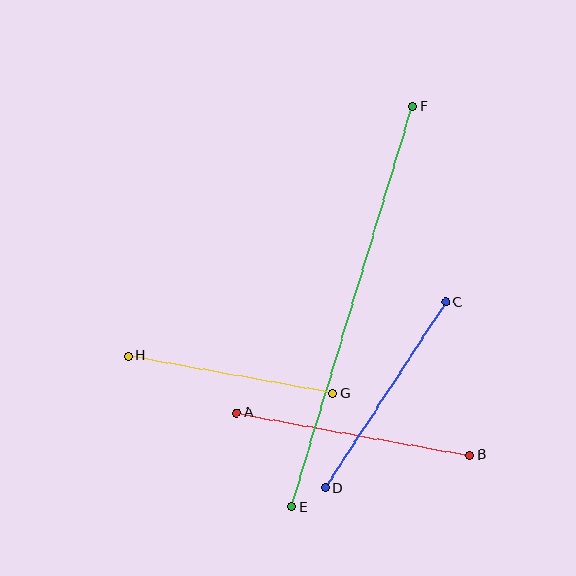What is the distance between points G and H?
The distance is approximately 208 pixels.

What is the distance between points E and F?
The distance is approximately 418 pixels.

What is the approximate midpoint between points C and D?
The midpoint is at approximately (385, 395) pixels.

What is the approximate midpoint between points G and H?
The midpoint is at approximately (231, 375) pixels.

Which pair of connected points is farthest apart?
Points E and F are farthest apart.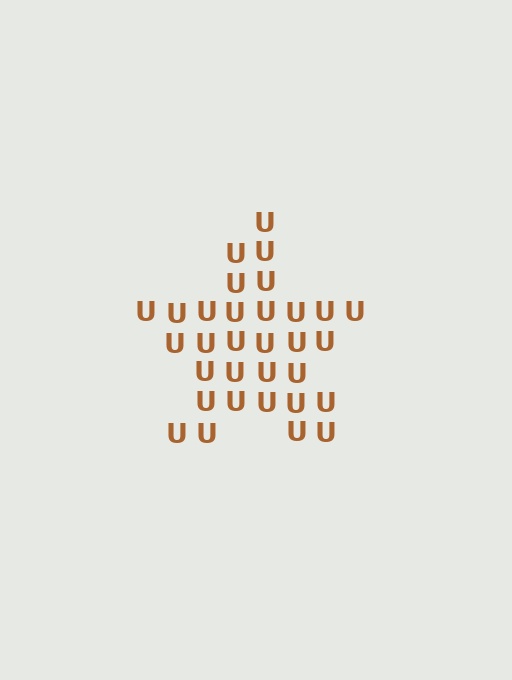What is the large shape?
The large shape is a star.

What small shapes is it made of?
It is made of small letter U's.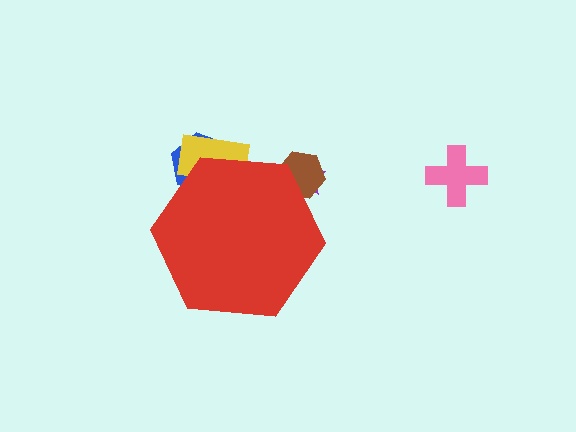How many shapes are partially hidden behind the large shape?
4 shapes are partially hidden.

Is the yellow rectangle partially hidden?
Yes, the yellow rectangle is partially hidden behind the red hexagon.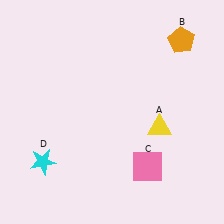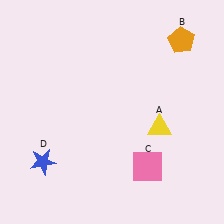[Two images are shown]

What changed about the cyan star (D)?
In Image 1, D is cyan. In Image 2, it changed to blue.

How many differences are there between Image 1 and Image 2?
There is 1 difference between the two images.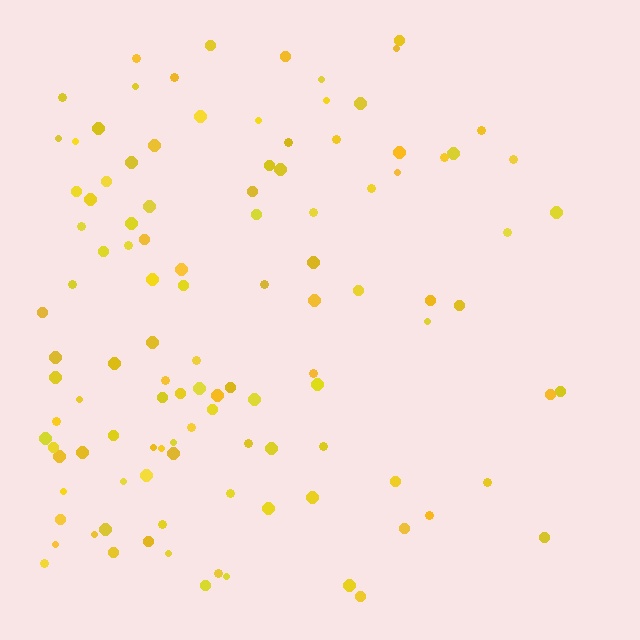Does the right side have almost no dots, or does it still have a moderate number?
Still a moderate number, just noticeably fewer than the left.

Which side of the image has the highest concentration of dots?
The left.